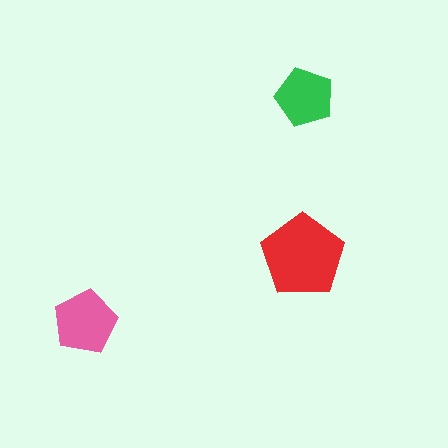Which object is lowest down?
The pink pentagon is bottommost.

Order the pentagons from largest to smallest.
the red one, the pink one, the green one.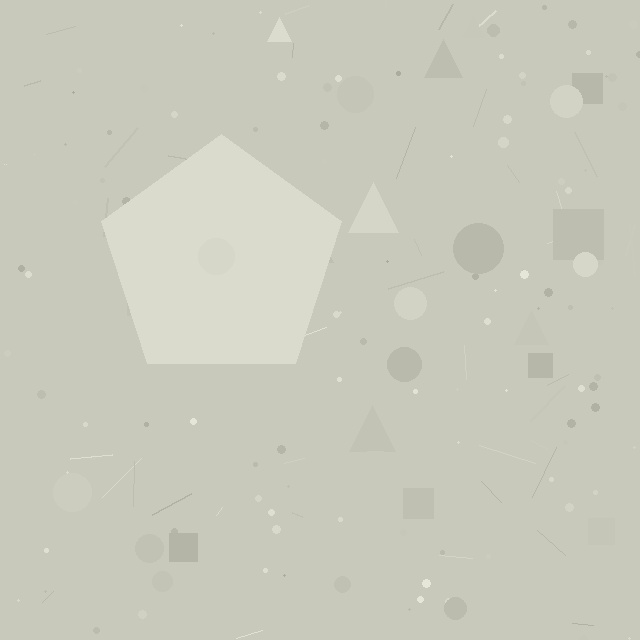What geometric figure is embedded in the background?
A pentagon is embedded in the background.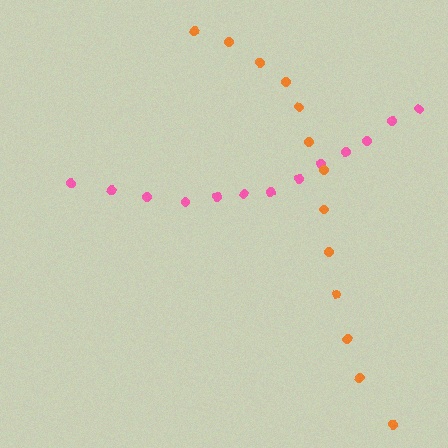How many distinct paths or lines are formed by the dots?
There are 2 distinct paths.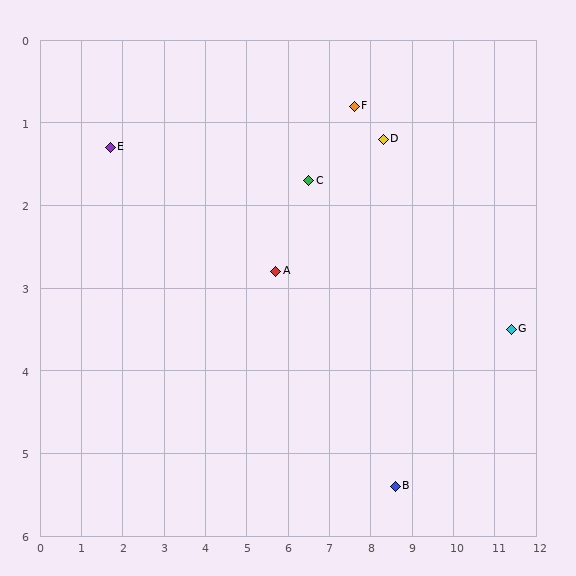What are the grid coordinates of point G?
Point G is at approximately (11.4, 3.5).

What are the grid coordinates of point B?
Point B is at approximately (8.6, 5.4).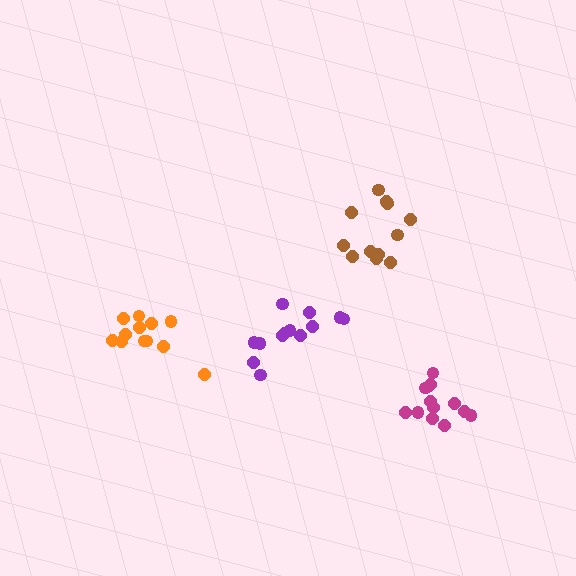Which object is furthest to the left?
The orange cluster is leftmost.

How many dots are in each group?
Group 1: 13 dots, Group 2: 12 dots, Group 3: 13 dots, Group 4: 12 dots (50 total).